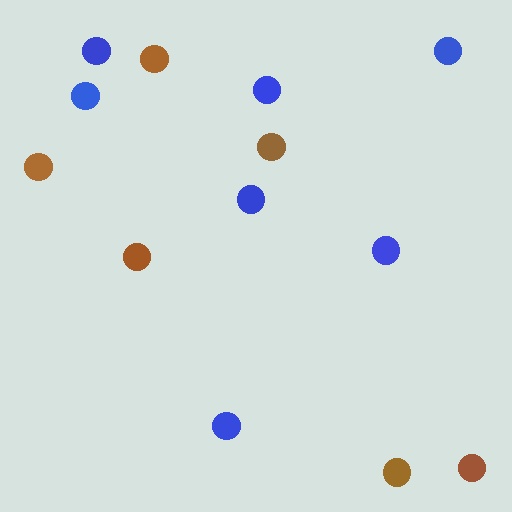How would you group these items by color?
There are 2 groups: one group of brown circles (6) and one group of blue circles (7).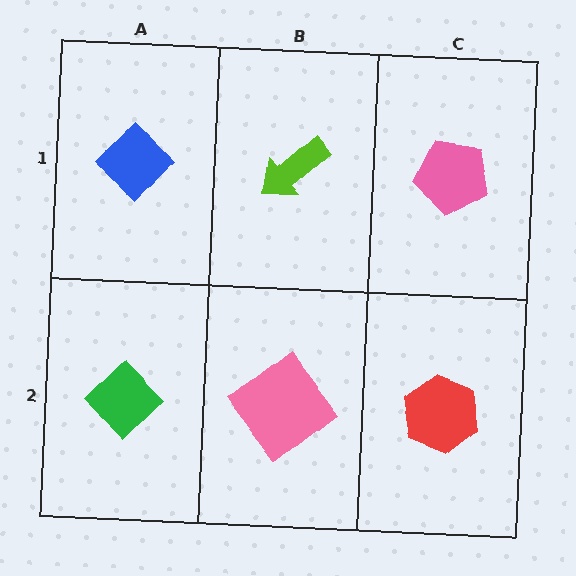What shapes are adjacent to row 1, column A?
A green diamond (row 2, column A), a lime arrow (row 1, column B).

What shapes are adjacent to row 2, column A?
A blue diamond (row 1, column A), a pink diamond (row 2, column B).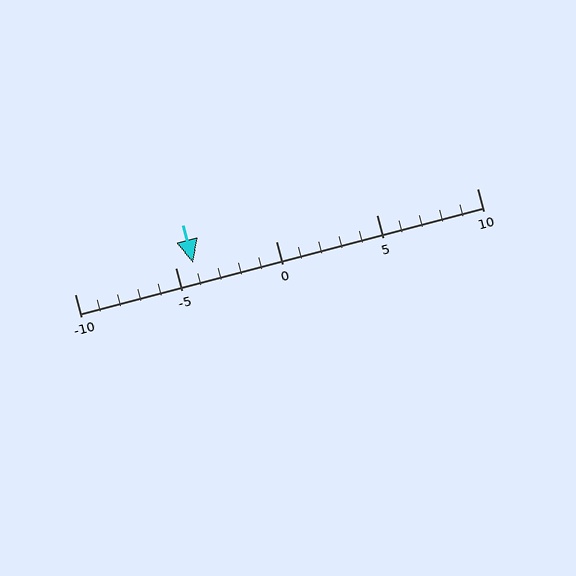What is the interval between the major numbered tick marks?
The major tick marks are spaced 5 units apart.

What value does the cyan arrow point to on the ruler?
The cyan arrow points to approximately -4.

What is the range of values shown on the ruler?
The ruler shows values from -10 to 10.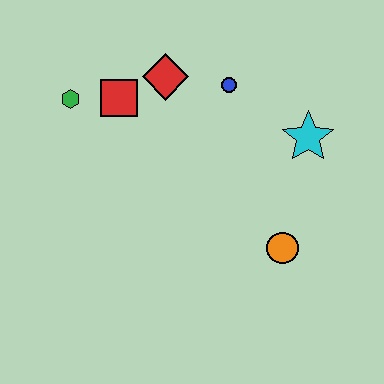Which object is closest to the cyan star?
The blue circle is closest to the cyan star.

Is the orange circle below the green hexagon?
Yes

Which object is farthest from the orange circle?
The green hexagon is farthest from the orange circle.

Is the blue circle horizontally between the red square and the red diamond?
No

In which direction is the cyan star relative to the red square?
The cyan star is to the right of the red square.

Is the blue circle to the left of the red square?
No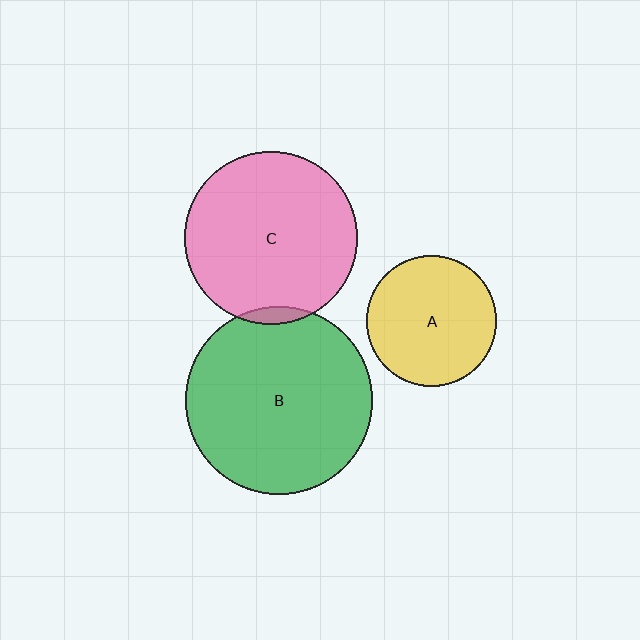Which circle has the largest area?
Circle B (green).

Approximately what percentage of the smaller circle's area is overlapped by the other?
Approximately 5%.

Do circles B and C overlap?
Yes.